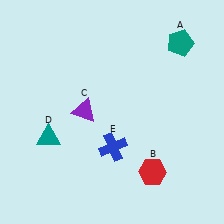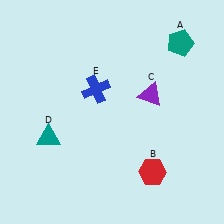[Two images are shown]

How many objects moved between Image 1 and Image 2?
2 objects moved between the two images.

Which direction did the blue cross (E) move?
The blue cross (E) moved up.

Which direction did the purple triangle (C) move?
The purple triangle (C) moved right.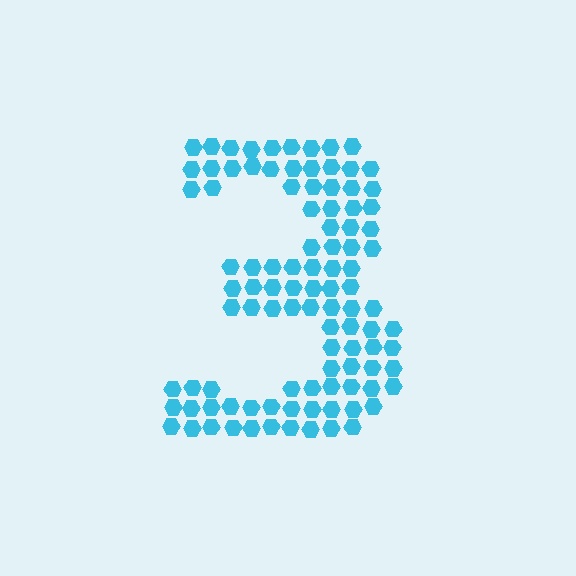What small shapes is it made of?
It is made of small hexagons.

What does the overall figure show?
The overall figure shows the digit 3.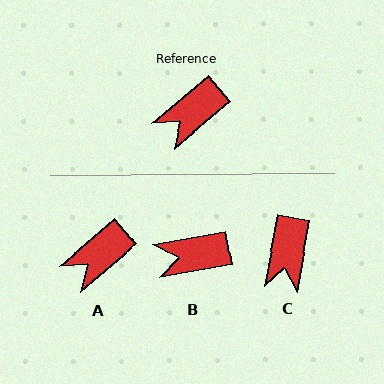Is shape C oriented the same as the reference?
No, it is off by about 39 degrees.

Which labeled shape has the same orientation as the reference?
A.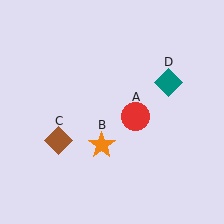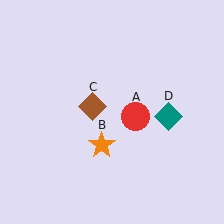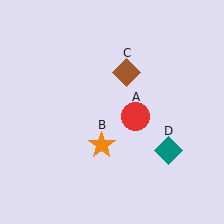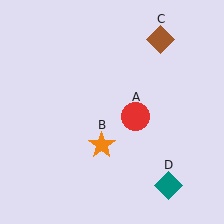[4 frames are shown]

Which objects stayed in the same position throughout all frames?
Red circle (object A) and orange star (object B) remained stationary.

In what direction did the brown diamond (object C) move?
The brown diamond (object C) moved up and to the right.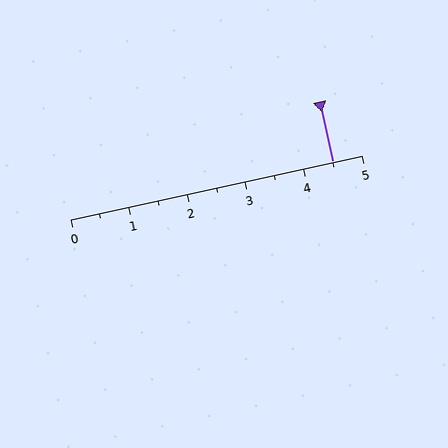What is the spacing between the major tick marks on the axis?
The major ticks are spaced 1 apart.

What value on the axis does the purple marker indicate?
The marker indicates approximately 4.5.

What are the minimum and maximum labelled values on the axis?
The axis runs from 0 to 5.